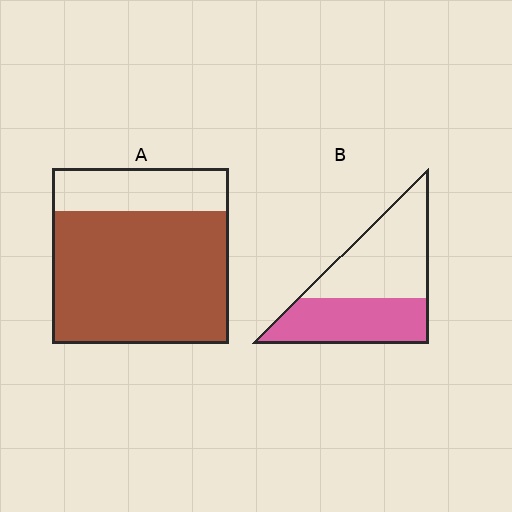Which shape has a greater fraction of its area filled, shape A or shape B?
Shape A.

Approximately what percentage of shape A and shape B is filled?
A is approximately 75% and B is approximately 45%.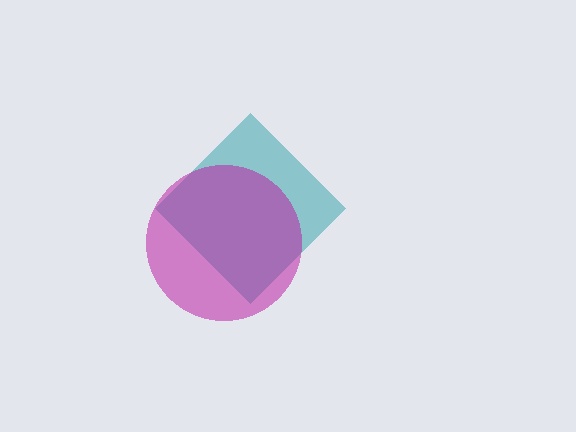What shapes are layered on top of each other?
The layered shapes are: a teal diamond, a magenta circle.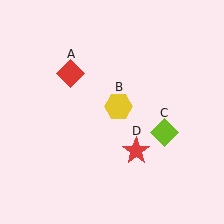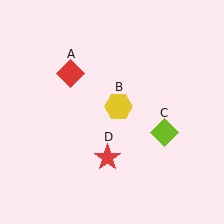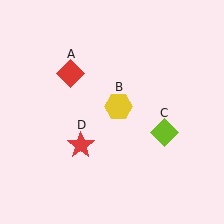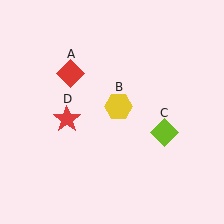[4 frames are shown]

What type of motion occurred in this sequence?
The red star (object D) rotated clockwise around the center of the scene.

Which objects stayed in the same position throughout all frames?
Red diamond (object A) and yellow hexagon (object B) and lime diamond (object C) remained stationary.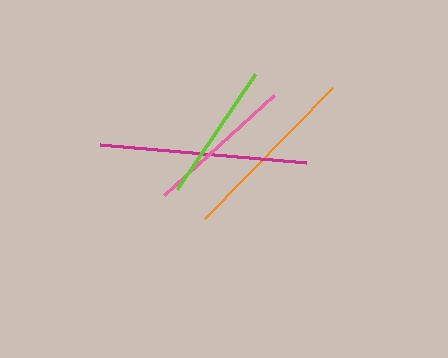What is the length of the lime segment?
The lime segment is approximately 139 pixels long.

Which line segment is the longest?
The magenta line is the longest at approximately 207 pixels.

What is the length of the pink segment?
The pink segment is approximately 149 pixels long.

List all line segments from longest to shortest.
From longest to shortest: magenta, orange, pink, lime.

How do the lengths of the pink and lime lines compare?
The pink and lime lines are approximately the same length.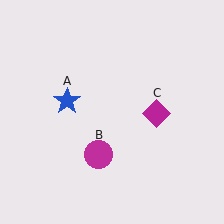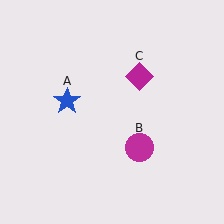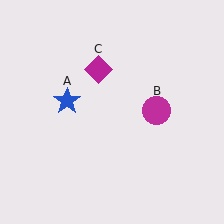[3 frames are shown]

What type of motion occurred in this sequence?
The magenta circle (object B), magenta diamond (object C) rotated counterclockwise around the center of the scene.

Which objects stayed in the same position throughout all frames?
Blue star (object A) remained stationary.